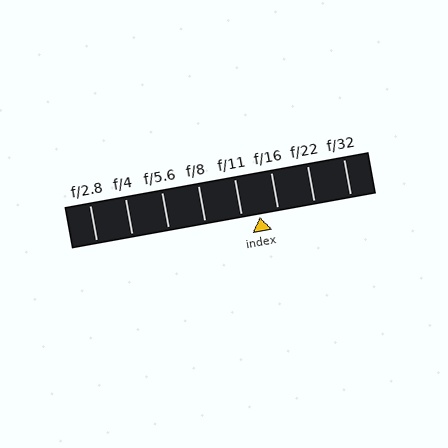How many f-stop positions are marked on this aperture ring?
There are 8 f-stop positions marked.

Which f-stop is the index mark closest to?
The index mark is closest to f/11.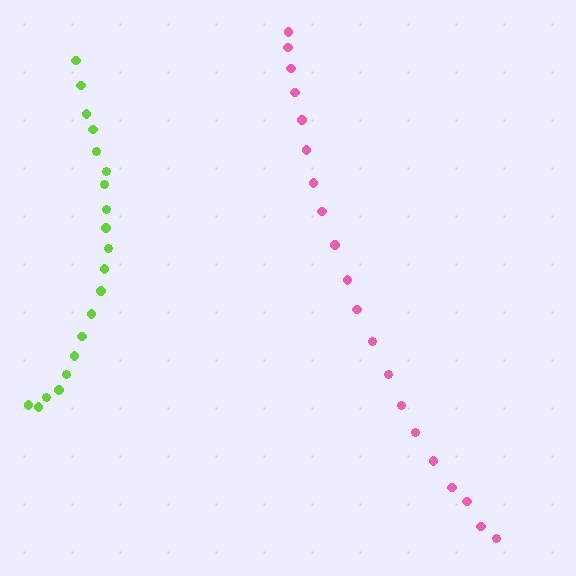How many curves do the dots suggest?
There are 2 distinct paths.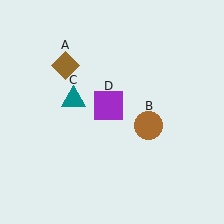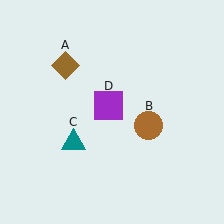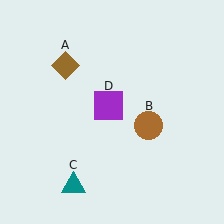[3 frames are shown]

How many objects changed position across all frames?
1 object changed position: teal triangle (object C).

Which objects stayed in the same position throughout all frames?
Brown diamond (object A) and brown circle (object B) and purple square (object D) remained stationary.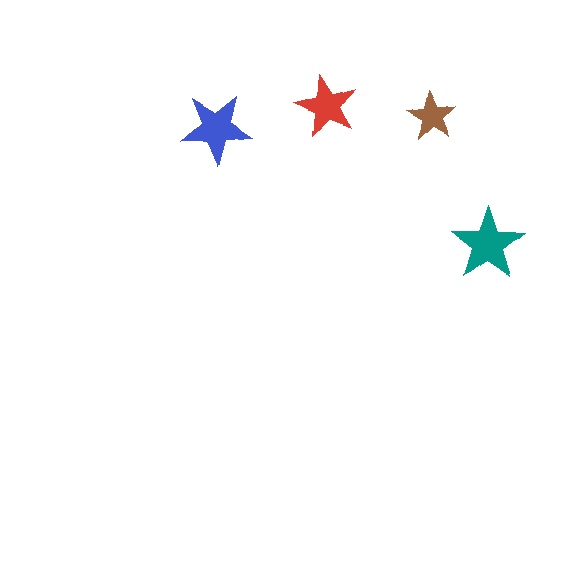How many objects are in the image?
There are 4 objects in the image.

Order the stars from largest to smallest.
the teal one, the blue one, the red one, the brown one.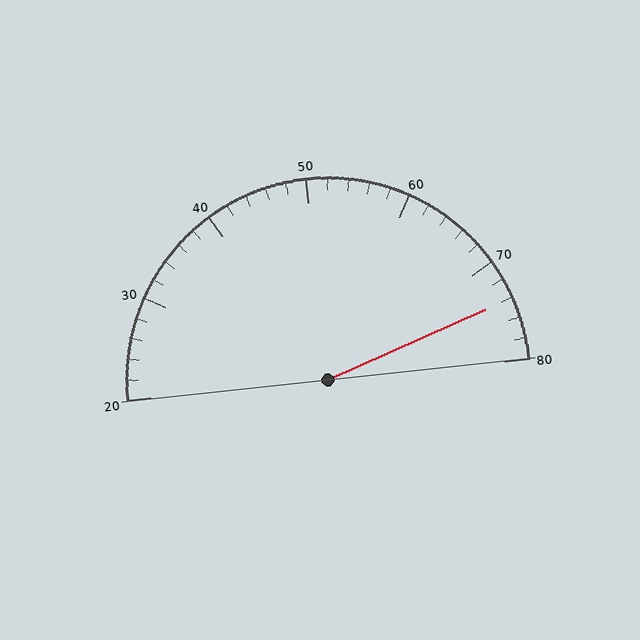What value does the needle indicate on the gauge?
The needle indicates approximately 74.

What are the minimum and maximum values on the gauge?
The gauge ranges from 20 to 80.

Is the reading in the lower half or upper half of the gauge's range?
The reading is in the upper half of the range (20 to 80).